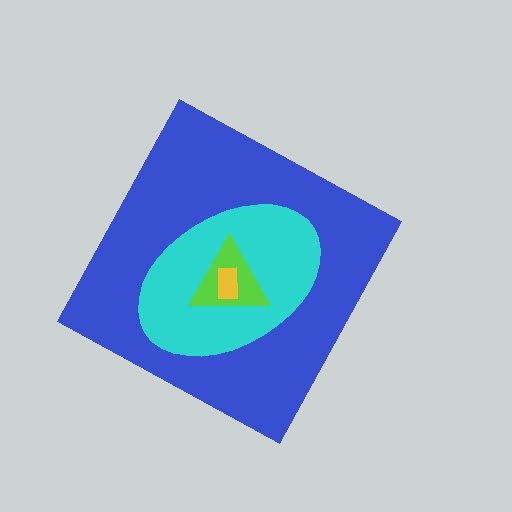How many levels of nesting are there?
4.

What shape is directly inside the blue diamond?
The cyan ellipse.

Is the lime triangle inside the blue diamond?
Yes.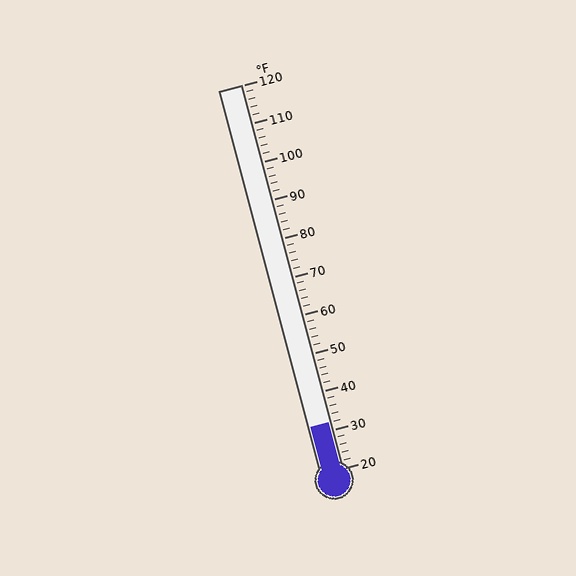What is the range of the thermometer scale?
The thermometer scale ranges from 20°F to 120°F.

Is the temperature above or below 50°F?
The temperature is below 50°F.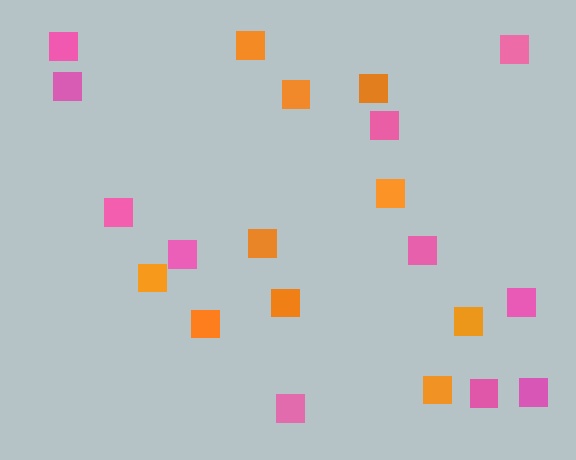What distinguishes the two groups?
There are 2 groups: one group of orange squares (10) and one group of pink squares (11).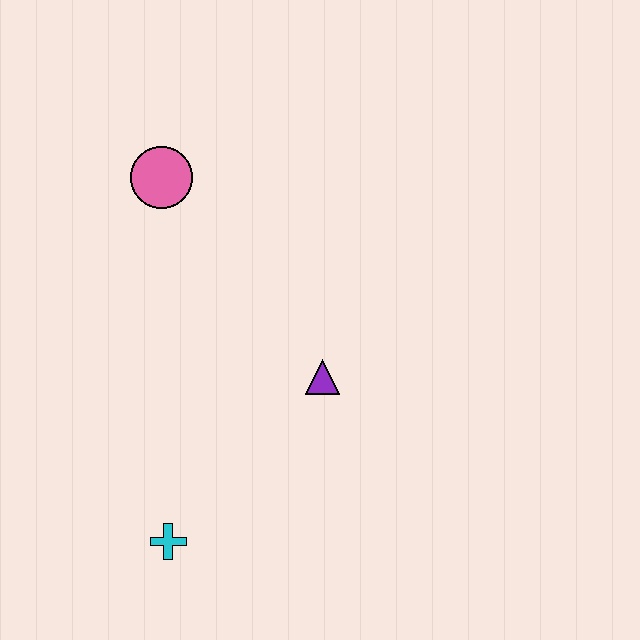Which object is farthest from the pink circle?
The cyan cross is farthest from the pink circle.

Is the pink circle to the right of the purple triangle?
No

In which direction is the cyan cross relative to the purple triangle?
The cyan cross is below the purple triangle.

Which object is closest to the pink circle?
The purple triangle is closest to the pink circle.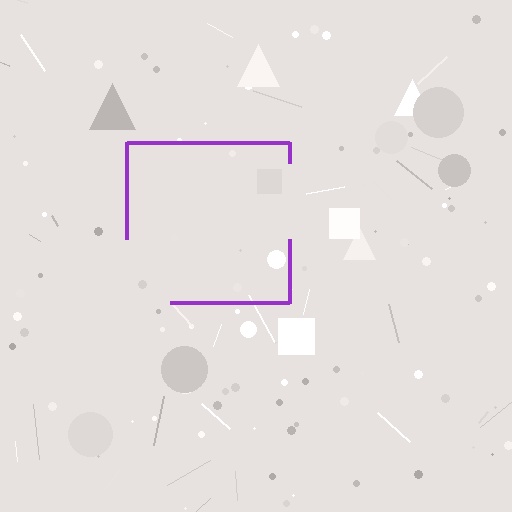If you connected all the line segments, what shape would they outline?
They would outline a square.